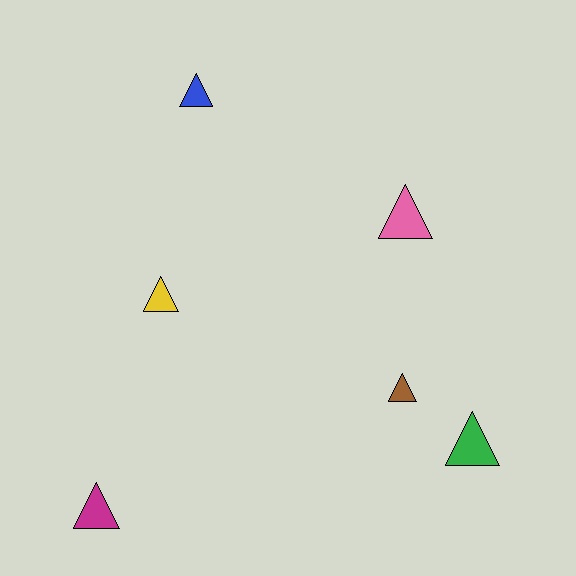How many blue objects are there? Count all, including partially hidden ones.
There is 1 blue object.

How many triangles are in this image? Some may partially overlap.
There are 6 triangles.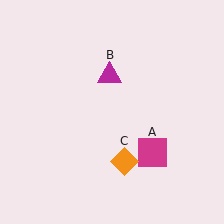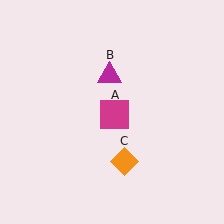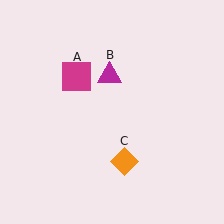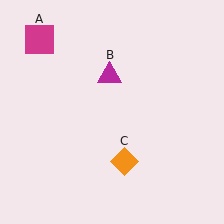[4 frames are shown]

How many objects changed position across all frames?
1 object changed position: magenta square (object A).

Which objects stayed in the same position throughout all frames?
Magenta triangle (object B) and orange diamond (object C) remained stationary.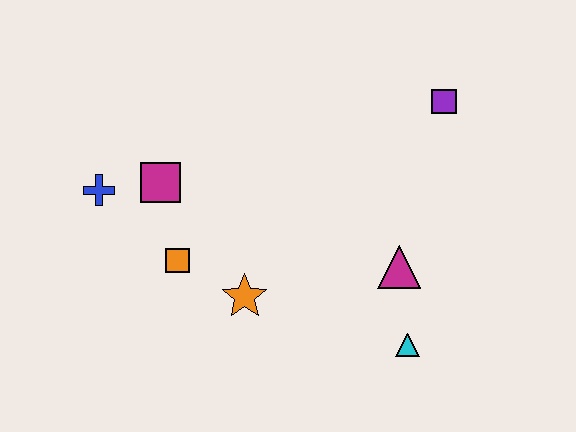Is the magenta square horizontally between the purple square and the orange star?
No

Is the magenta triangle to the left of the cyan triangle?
Yes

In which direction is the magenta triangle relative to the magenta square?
The magenta triangle is to the right of the magenta square.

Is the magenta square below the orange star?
No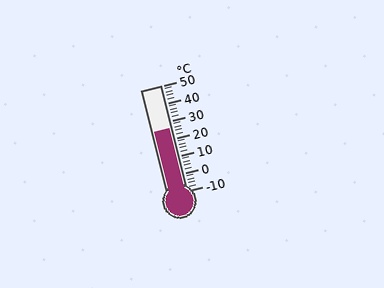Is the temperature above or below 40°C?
The temperature is below 40°C.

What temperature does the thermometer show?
The thermometer shows approximately 26°C.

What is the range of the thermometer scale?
The thermometer scale ranges from -10°C to 50°C.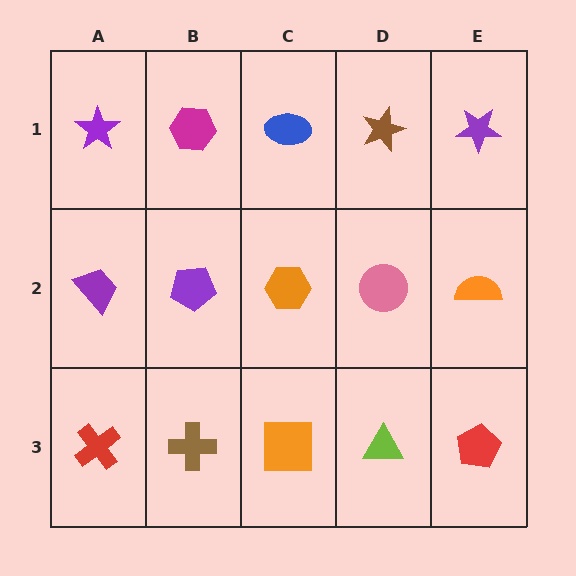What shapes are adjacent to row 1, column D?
A pink circle (row 2, column D), a blue ellipse (row 1, column C), a purple star (row 1, column E).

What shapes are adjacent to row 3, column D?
A pink circle (row 2, column D), an orange square (row 3, column C), a red pentagon (row 3, column E).